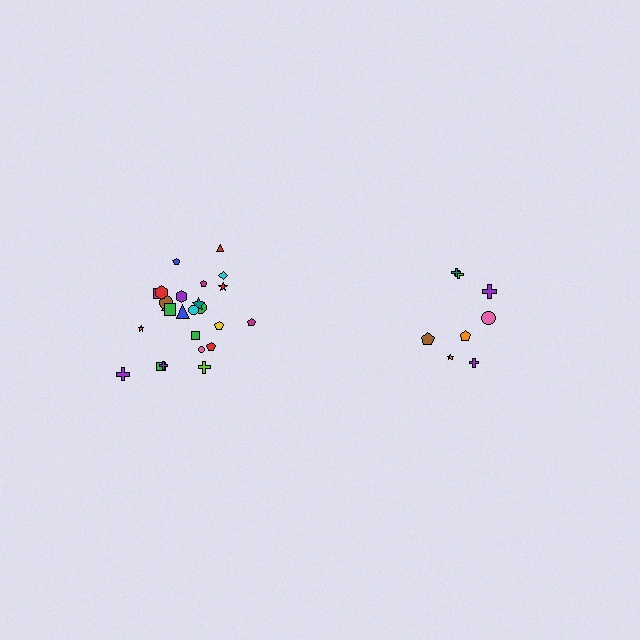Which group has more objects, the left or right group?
The left group.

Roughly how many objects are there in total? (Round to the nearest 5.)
Roughly 35 objects in total.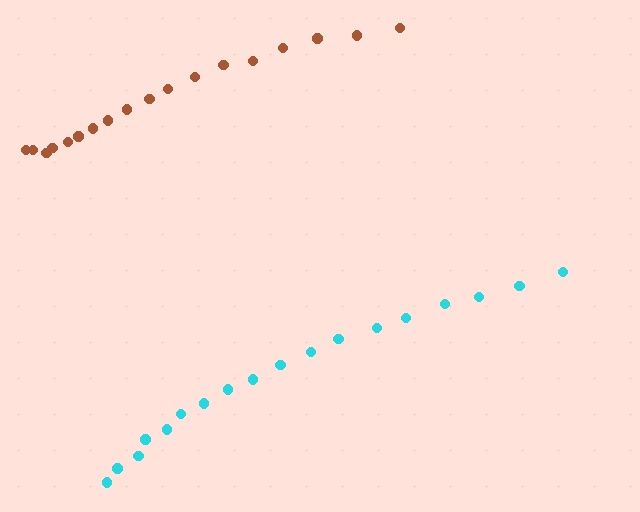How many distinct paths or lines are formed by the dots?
There are 2 distinct paths.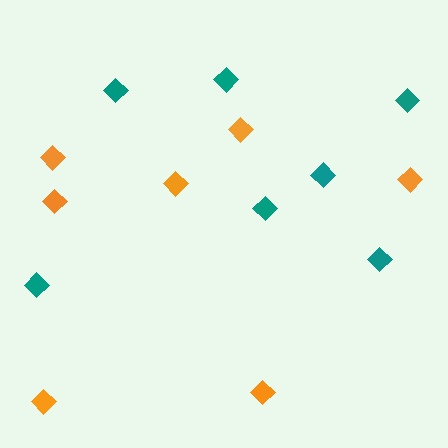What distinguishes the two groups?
There are 2 groups: one group of orange diamonds (7) and one group of teal diamonds (7).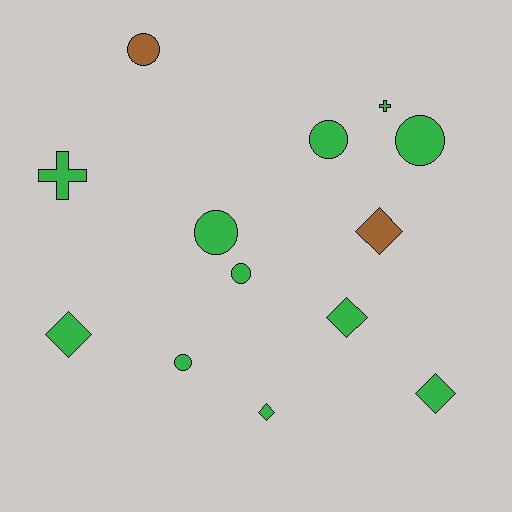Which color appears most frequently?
Green, with 11 objects.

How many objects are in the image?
There are 13 objects.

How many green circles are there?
There are 5 green circles.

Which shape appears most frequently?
Circle, with 6 objects.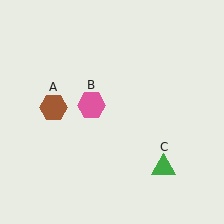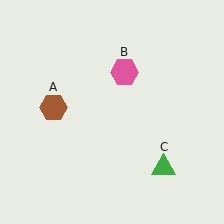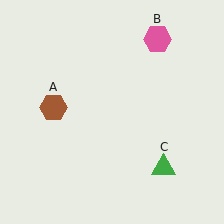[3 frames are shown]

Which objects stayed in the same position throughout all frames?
Brown hexagon (object A) and green triangle (object C) remained stationary.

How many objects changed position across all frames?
1 object changed position: pink hexagon (object B).